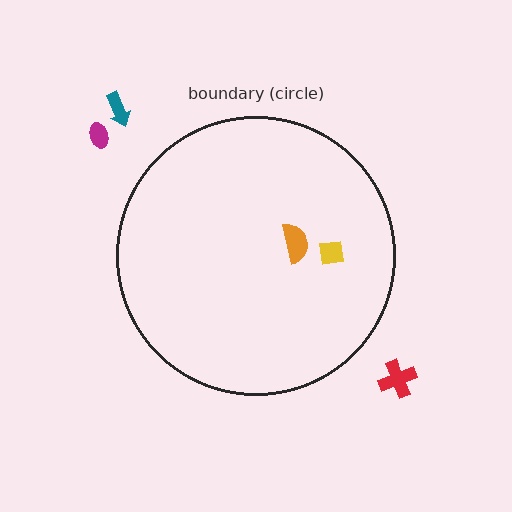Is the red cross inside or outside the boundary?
Outside.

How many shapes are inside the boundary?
2 inside, 3 outside.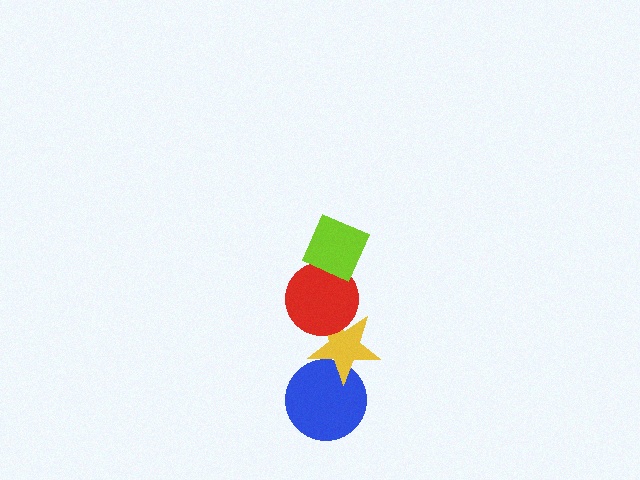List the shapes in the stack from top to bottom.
From top to bottom: the lime diamond, the red circle, the yellow star, the blue circle.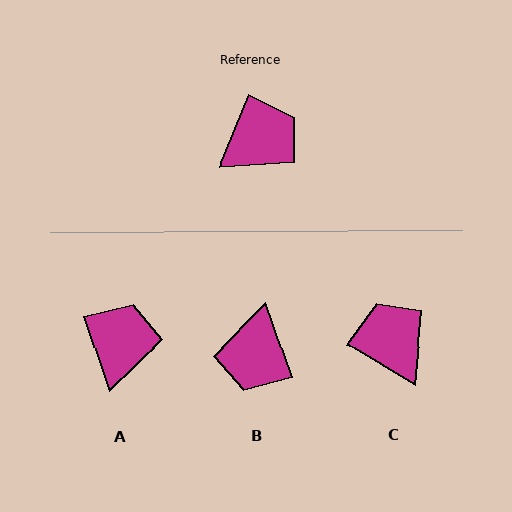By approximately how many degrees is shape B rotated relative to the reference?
Approximately 138 degrees clockwise.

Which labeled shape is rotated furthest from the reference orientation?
B, about 138 degrees away.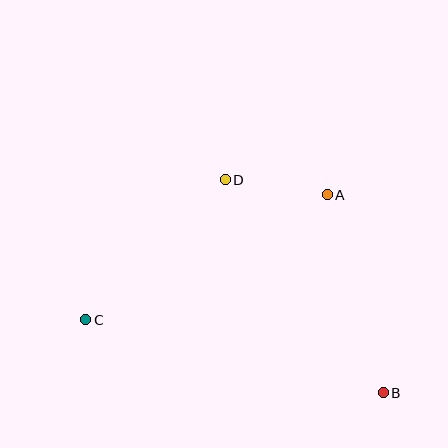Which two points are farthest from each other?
Points B and C are farthest from each other.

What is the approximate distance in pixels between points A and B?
The distance between A and B is approximately 205 pixels.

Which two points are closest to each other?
Points A and D are closest to each other.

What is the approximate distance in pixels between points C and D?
The distance between C and D is approximately 198 pixels.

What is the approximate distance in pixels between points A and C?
The distance between A and C is approximately 272 pixels.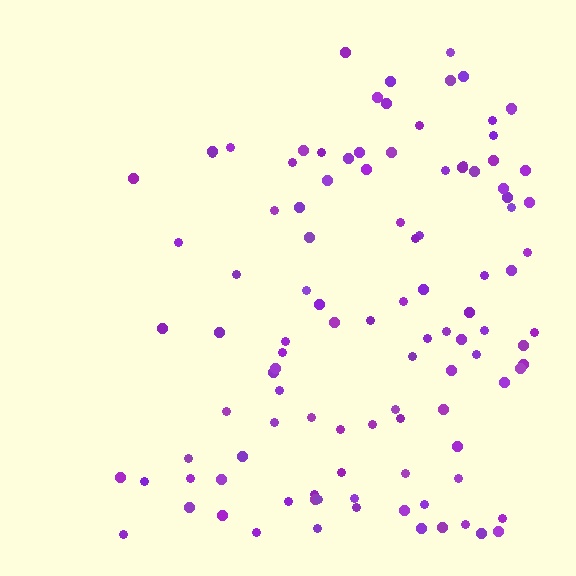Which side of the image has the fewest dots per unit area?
The left.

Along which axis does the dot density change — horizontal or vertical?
Horizontal.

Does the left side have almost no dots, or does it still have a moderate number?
Still a moderate number, just noticeably fewer than the right.